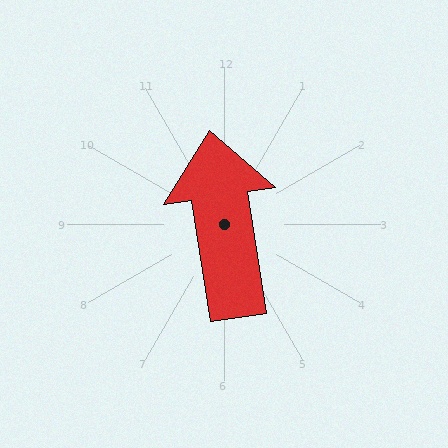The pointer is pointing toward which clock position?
Roughly 12 o'clock.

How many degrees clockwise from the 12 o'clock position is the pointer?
Approximately 351 degrees.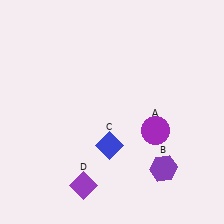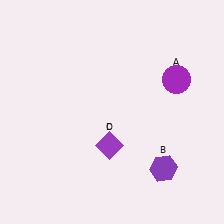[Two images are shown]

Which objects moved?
The objects that moved are: the purple circle (A), the purple diamond (D).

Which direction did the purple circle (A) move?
The purple circle (A) moved up.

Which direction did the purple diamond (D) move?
The purple diamond (D) moved up.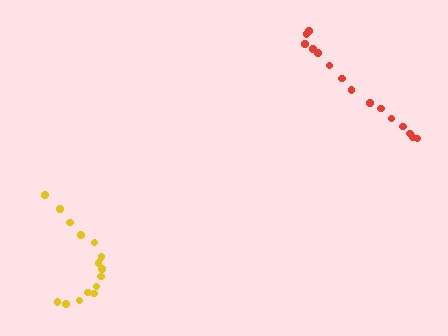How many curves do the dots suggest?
There are 2 distinct paths.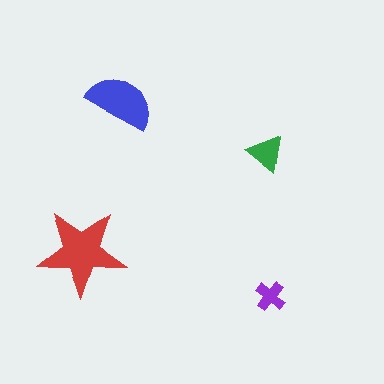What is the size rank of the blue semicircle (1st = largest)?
2nd.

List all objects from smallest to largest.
The purple cross, the green triangle, the blue semicircle, the red star.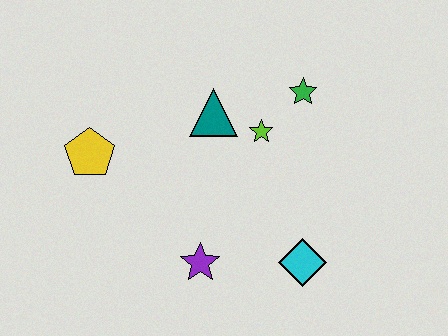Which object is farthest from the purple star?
The green star is farthest from the purple star.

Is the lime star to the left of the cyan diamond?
Yes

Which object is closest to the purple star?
The cyan diamond is closest to the purple star.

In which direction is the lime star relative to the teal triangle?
The lime star is to the right of the teal triangle.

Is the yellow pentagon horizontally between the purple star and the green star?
No